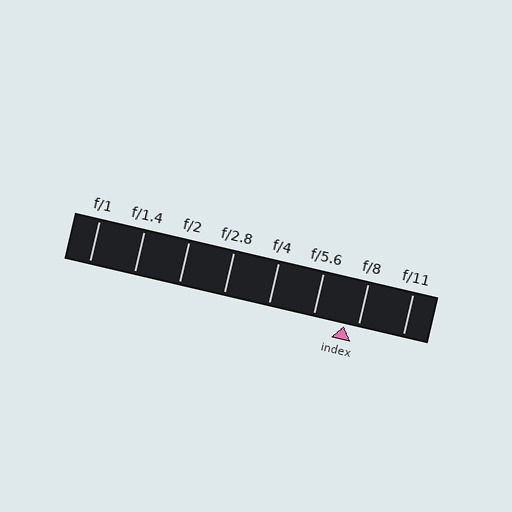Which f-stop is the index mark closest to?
The index mark is closest to f/8.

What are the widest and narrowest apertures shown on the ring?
The widest aperture shown is f/1 and the narrowest is f/11.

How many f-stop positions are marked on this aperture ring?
There are 8 f-stop positions marked.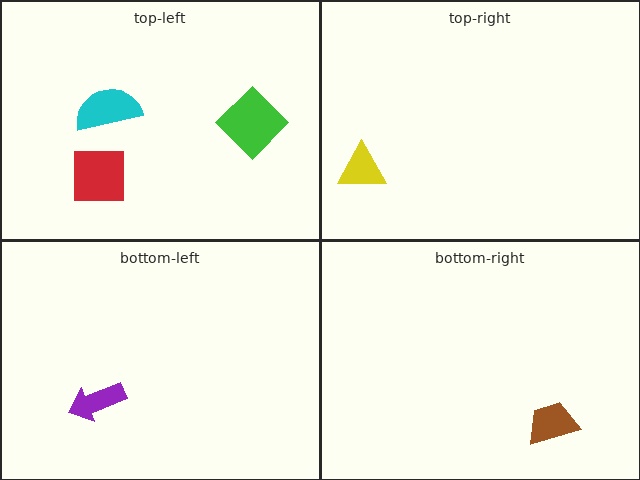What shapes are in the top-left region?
The red square, the green diamond, the cyan semicircle.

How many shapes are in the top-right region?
1.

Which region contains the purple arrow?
The bottom-left region.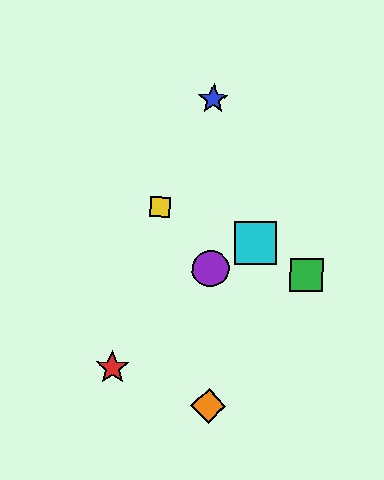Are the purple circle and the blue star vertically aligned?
Yes, both are at x≈211.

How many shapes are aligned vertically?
3 shapes (the blue star, the purple circle, the orange diamond) are aligned vertically.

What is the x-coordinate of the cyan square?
The cyan square is at x≈255.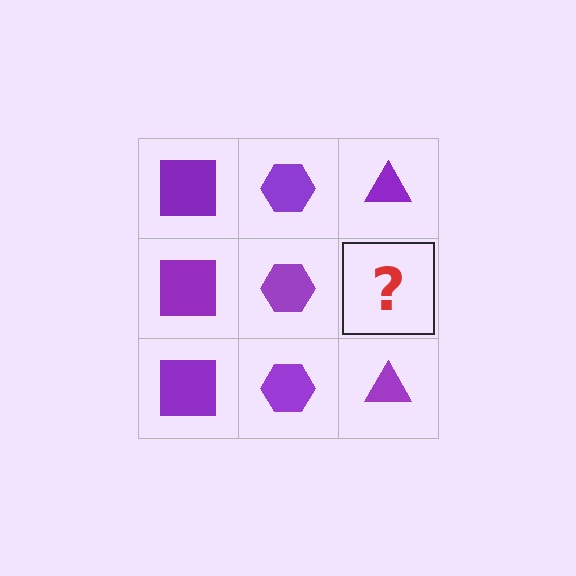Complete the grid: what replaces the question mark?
The question mark should be replaced with a purple triangle.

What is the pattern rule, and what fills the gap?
The rule is that each column has a consistent shape. The gap should be filled with a purple triangle.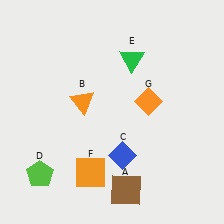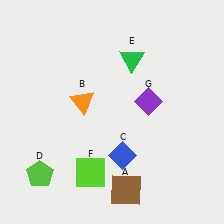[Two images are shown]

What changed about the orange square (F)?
In Image 1, F is orange. In Image 2, it changed to lime.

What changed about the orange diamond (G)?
In Image 1, G is orange. In Image 2, it changed to purple.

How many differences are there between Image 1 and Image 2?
There are 2 differences between the two images.